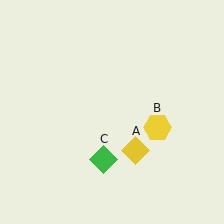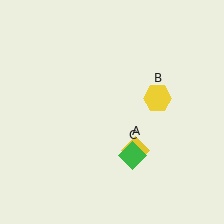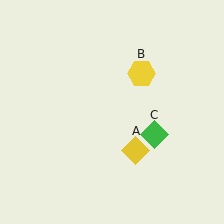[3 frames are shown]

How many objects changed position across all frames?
2 objects changed position: yellow hexagon (object B), green diamond (object C).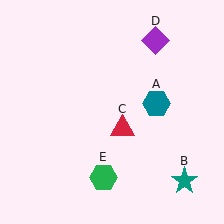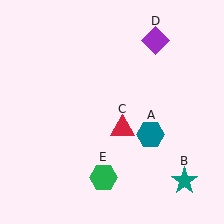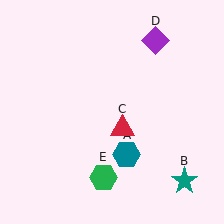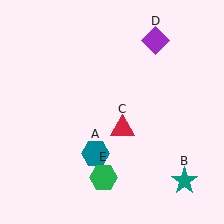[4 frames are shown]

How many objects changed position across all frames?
1 object changed position: teal hexagon (object A).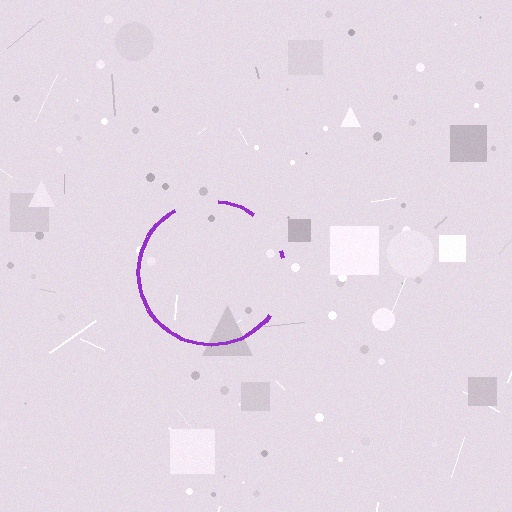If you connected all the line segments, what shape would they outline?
They would outline a circle.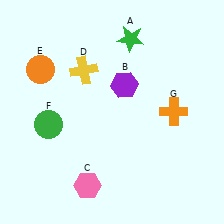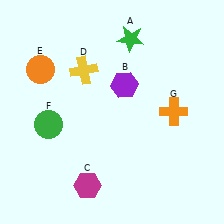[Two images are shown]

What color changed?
The hexagon (C) changed from pink in Image 1 to magenta in Image 2.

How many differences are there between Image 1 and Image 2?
There is 1 difference between the two images.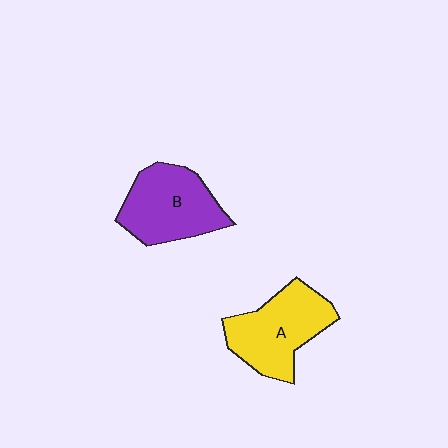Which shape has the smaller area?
Shape B (purple).